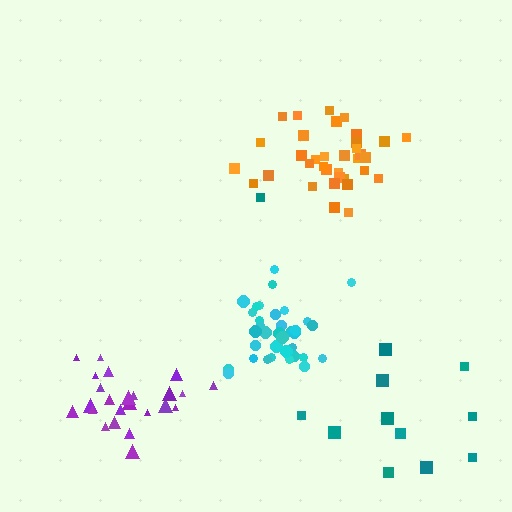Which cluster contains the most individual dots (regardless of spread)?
Cyan (35).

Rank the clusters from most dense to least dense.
cyan, orange, purple, teal.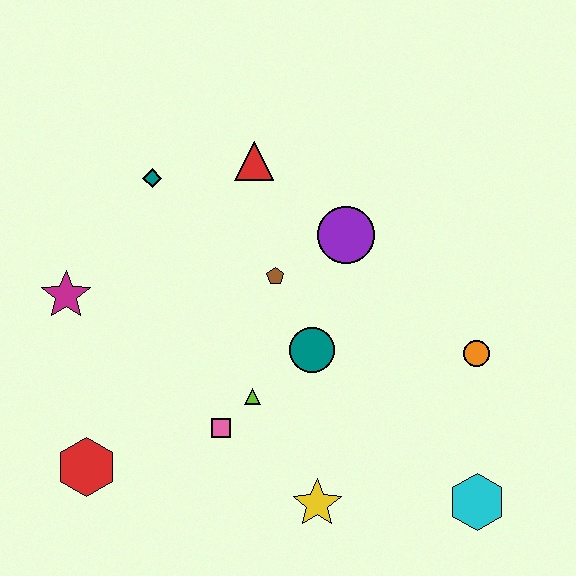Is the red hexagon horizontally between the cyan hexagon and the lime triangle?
No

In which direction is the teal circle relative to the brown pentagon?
The teal circle is below the brown pentagon.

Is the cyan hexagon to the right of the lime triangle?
Yes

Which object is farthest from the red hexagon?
The orange circle is farthest from the red hexagon.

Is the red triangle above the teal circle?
Yes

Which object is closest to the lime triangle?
The pink square is closest to the lime triangle.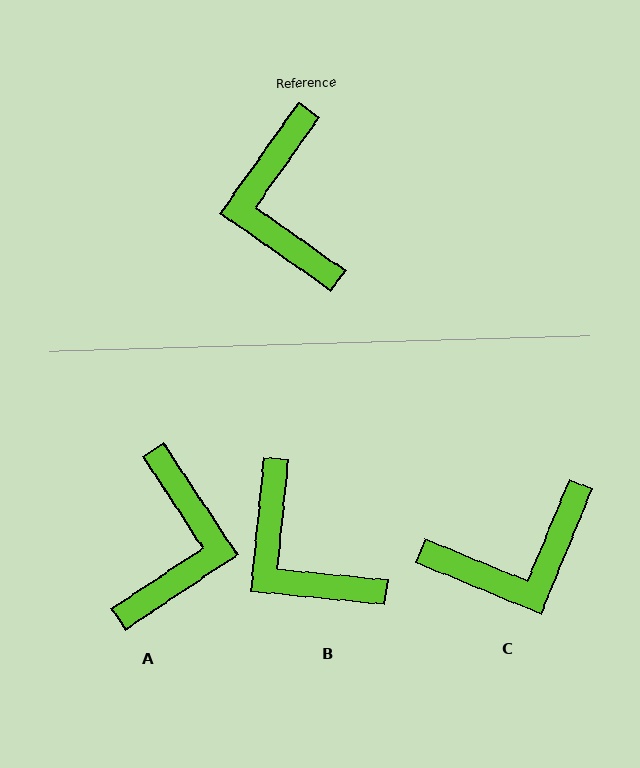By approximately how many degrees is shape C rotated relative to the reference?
Approximately 103 degrees counter-clockwise.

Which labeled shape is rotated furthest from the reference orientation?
A, about 159 degrees away.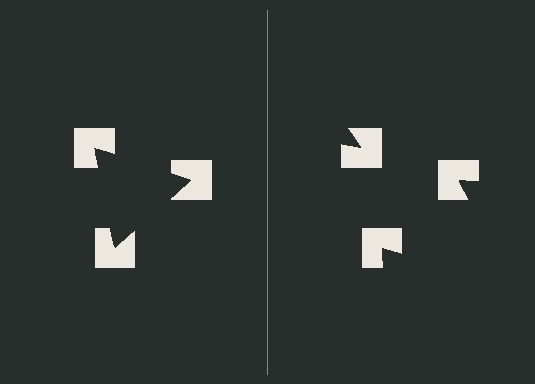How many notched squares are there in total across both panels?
6 — 3 on each side.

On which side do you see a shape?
An illusory triangle appears on the left side. On the right side the wedge cuts are rotated, so no coherent shape forms.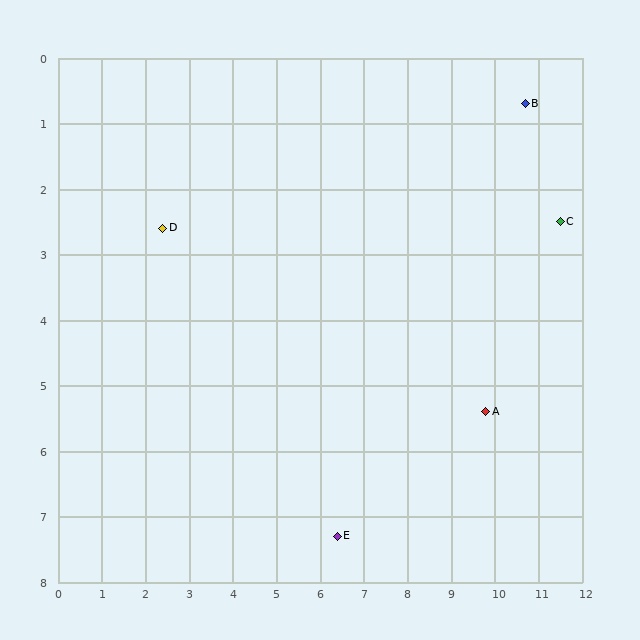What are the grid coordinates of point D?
Point D is at approximately (2.4, 2.6).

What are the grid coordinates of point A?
Point A is at approximately (9.8, 5.4).